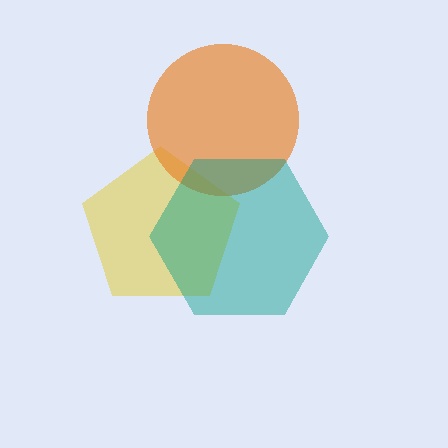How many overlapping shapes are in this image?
There are 3 overlapping shapes in the image.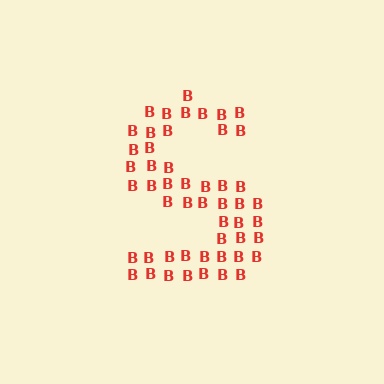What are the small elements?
The small elements are letter B's.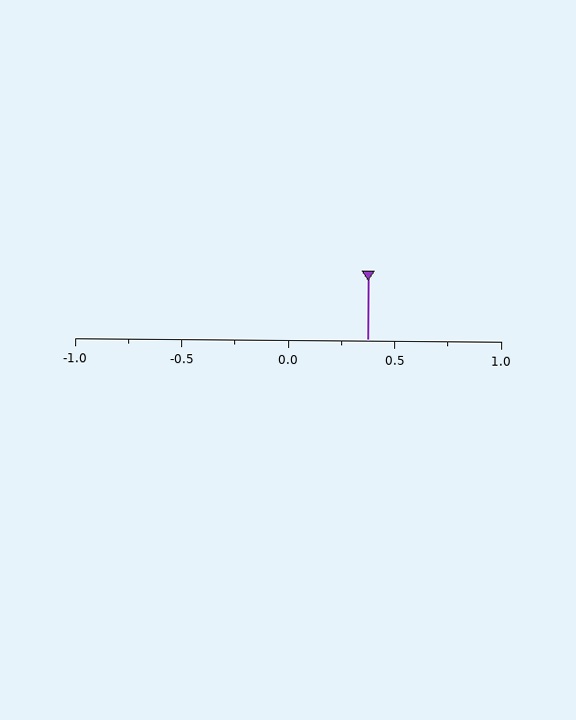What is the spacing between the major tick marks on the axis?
The major ticks are spaced 0.5 apart.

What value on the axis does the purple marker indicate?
The marker indicates approximately 0.38.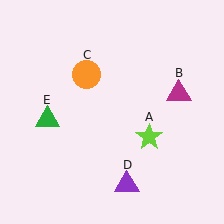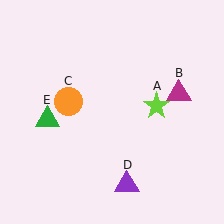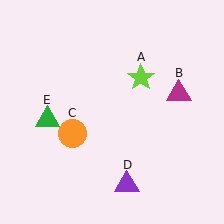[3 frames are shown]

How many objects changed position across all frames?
2 objects changed position: lime star (object A), orange circle (object C).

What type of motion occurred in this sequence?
The lime star (object A), orange circle (object C) rotated counterclockwise around the center of the scene.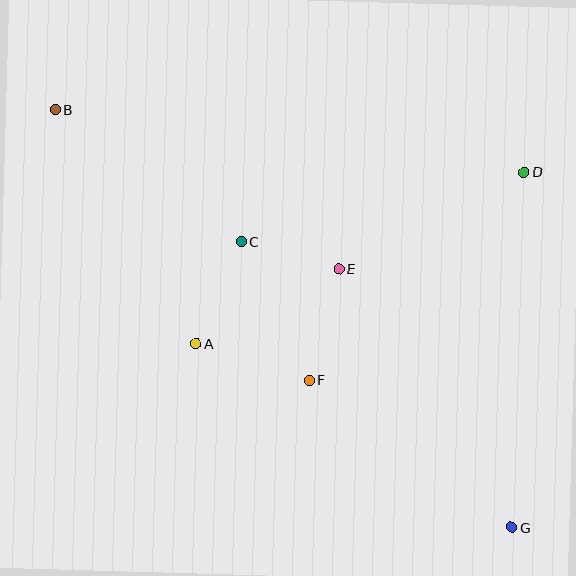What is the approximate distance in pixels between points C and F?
The distance between C and F is approximately 154 pixels.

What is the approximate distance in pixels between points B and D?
The distance between B and D is approximately 473 pixels.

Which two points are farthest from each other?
Points B and G are farthest from each other.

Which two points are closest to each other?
Points C and E are closest to each other.